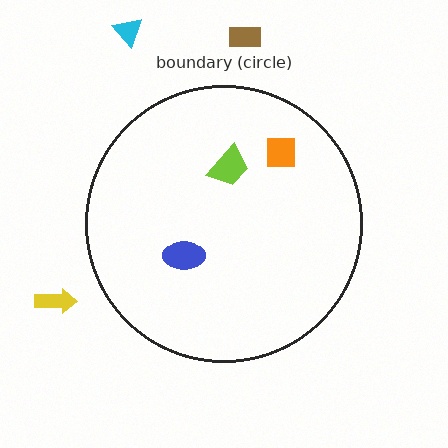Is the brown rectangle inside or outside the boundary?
Outside.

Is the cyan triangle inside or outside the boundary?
Outside.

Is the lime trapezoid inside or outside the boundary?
Inside.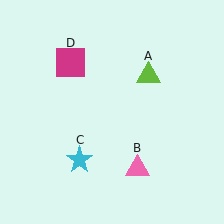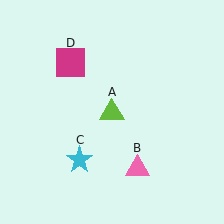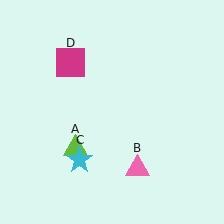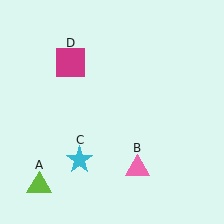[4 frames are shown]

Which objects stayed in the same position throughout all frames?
Pink triangle (object B) and cyan star (object C) and magenta square (object D) remained stationary.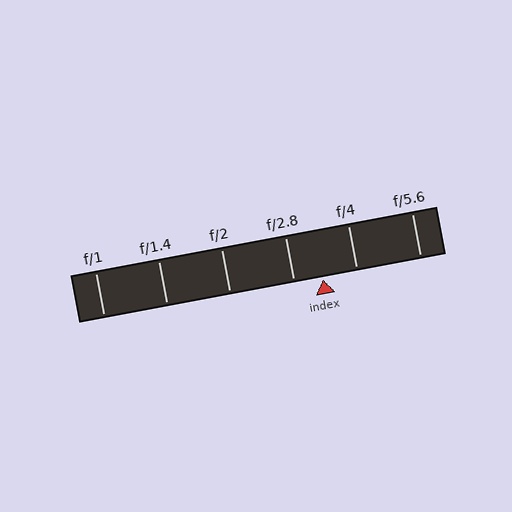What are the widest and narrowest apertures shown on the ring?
The widest aperture shown is f/1 and the narrowest is f/5.6.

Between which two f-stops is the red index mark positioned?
The index mark is between f/2.8 and f/4.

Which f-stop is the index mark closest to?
The index mark is closest to f/2.8.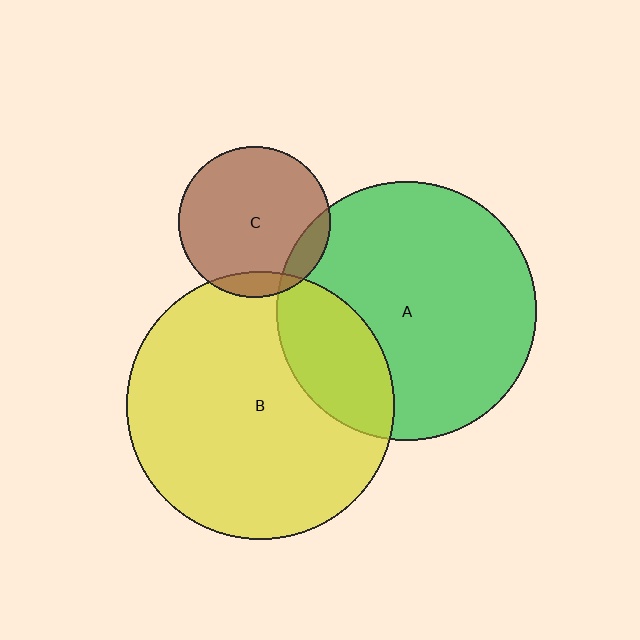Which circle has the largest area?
Circle B (yellow).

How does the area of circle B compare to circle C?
Approximately 3.1 times.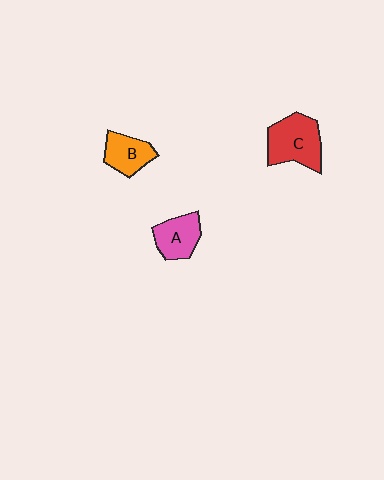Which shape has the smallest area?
Shape B (orange).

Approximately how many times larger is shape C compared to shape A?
Approximately 1.4 times.